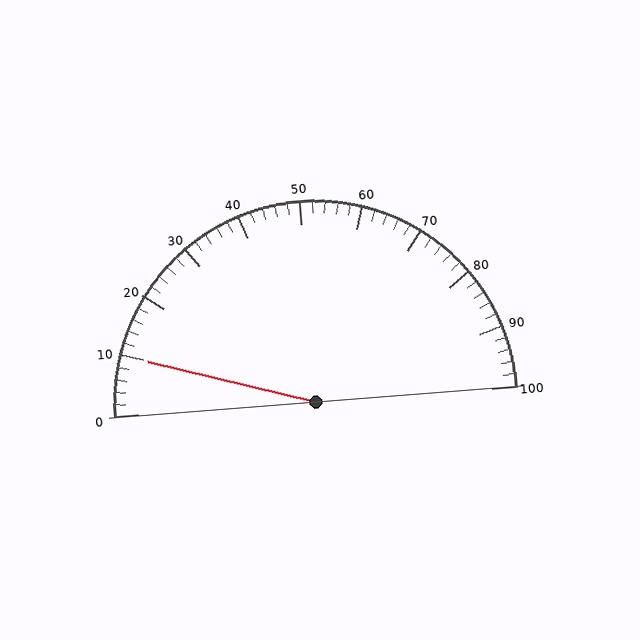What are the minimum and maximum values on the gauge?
The gauge ranges from 0 to 100.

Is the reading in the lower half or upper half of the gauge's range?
The reading is in the lower half of the range (0 to 100).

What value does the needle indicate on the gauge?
The needle indicates approximately 10.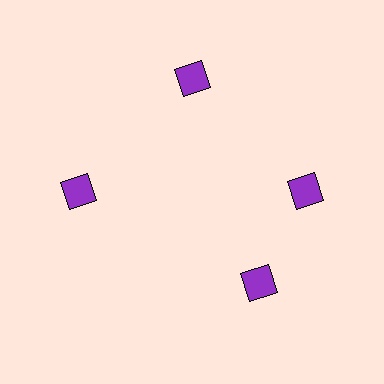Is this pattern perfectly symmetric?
No. The 4 purple diamonds are arranged in a ring, but one element near the 6 o'clock position is rotated out of alignment along the ring, breaking the 4-fold rotational symmetry.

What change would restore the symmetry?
The symmetry would be restored by rotating it back into even spacing with its neighbors so that all 4 diamonds sit at equal angles and equal distance from the center.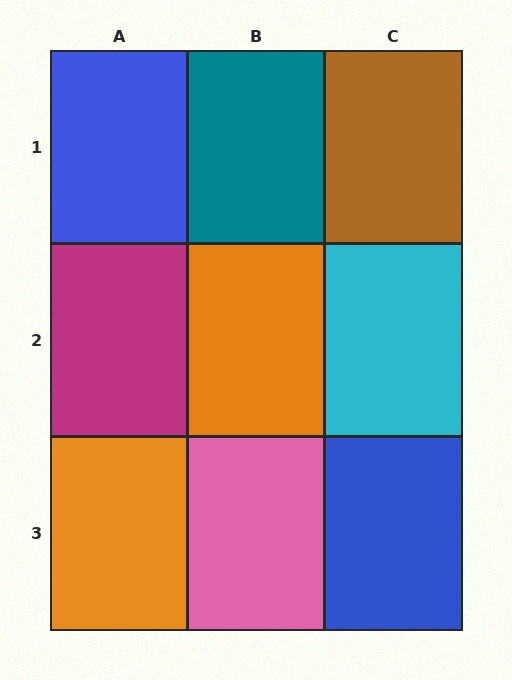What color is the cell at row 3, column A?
Orange.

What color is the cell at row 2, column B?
Orange.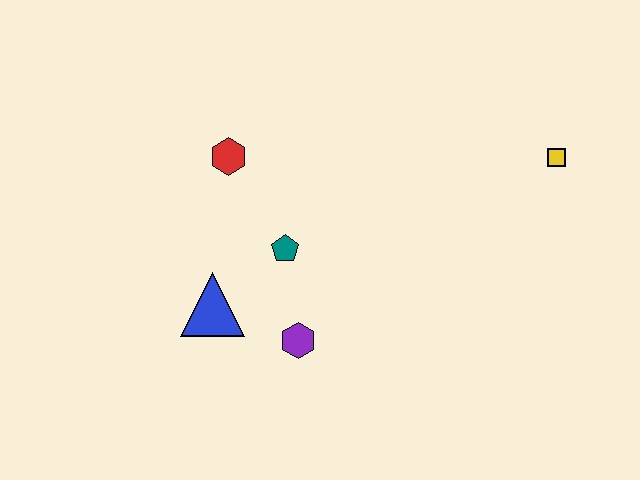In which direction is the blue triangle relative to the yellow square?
The blue triangle is to the left of the yellow square.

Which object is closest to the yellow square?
The teal pentagon is closest to the yellow square.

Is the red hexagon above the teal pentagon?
Yes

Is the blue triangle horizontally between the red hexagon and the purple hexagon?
No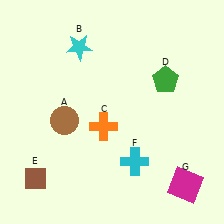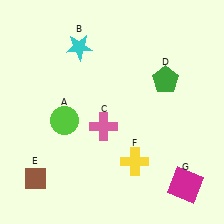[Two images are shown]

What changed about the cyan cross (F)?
In Image 1, F is cyan. In Image 2, it changed to yellow.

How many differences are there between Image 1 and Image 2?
There are 3 differences between the two images.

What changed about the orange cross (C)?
In Image 1, C is orange. In Image 2, it changed to pink.